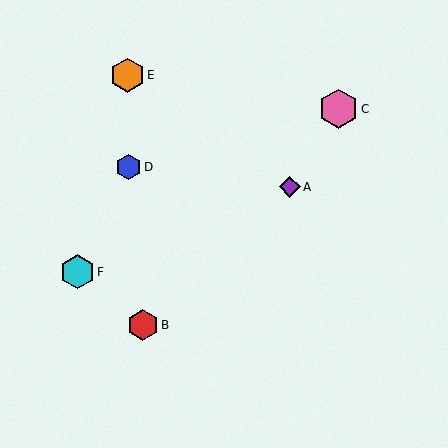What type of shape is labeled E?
Shape E is an orange hexagon.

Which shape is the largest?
The pink hexagon (labeled C) is the largest.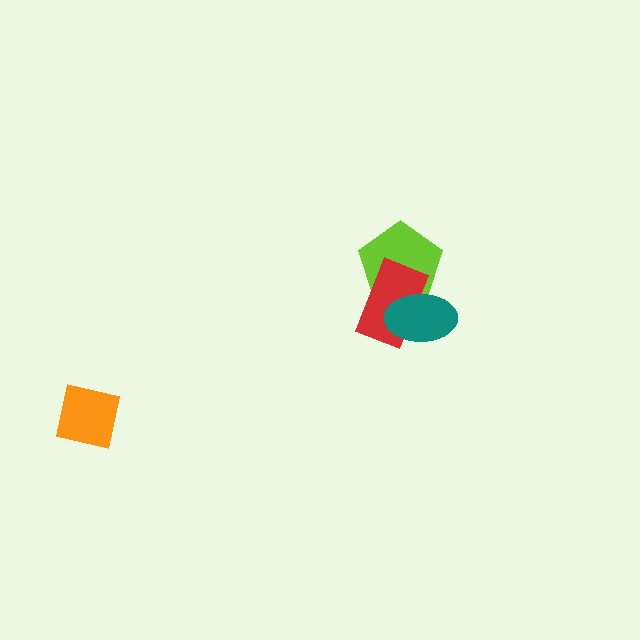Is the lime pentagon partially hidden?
Yes, it is partially covered by another shape.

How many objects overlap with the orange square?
0 objects overlap with the orange square.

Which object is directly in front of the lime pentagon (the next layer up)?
The red rectangle is directly in front of the lime pentagon.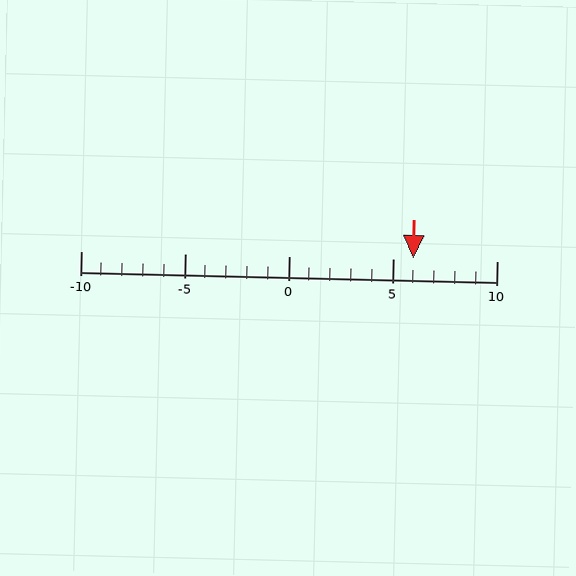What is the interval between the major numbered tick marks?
The major tick marks are spaced 5 units apart.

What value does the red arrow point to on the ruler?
The red arrow points to approximately 6.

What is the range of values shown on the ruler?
The ruler shows values from -10 to 10.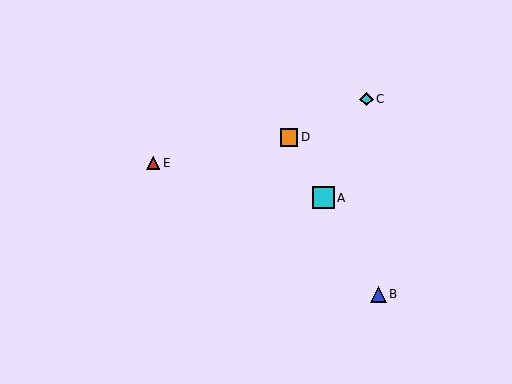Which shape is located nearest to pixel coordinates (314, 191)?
The cyan square (labeled A) at (323, 198) is nearest to that location.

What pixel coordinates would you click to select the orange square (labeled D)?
Click at (289, 137) to select the orange square D.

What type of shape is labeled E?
Shape E is a red triangle.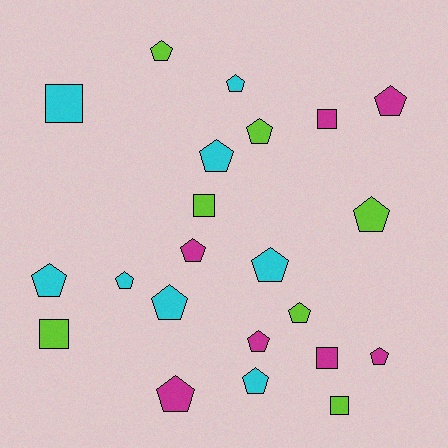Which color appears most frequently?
Cyan, with 8 objects.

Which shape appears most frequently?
Pentagon, with 16 objects.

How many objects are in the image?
There are 22 objects.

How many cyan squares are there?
There is 1 cyan square.